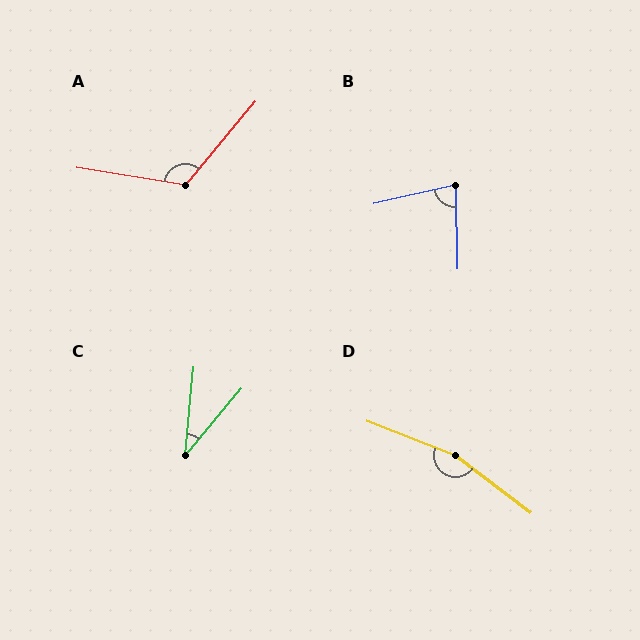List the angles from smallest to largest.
C (34°), B (79°), A (121°), D (164°).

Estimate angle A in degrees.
Approximately 121 degrees.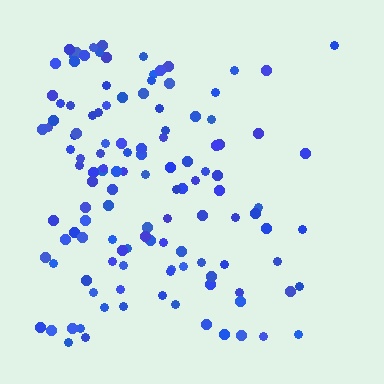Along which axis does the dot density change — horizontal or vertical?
Horizontal.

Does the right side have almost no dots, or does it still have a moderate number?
Still a moderate number, just noticeably fewer than the left.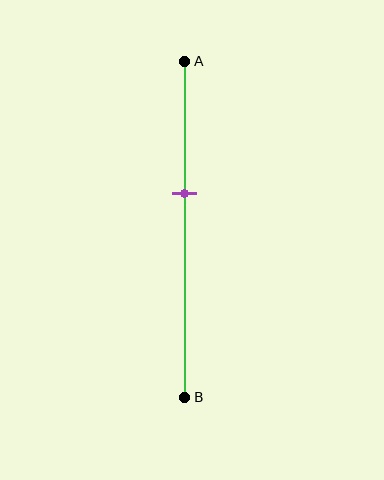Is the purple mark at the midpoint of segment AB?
No, the mark is at about 40% from A, not at the 50% midpoint.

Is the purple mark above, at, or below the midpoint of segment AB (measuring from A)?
The purple mark is above the midpoint of segment AB.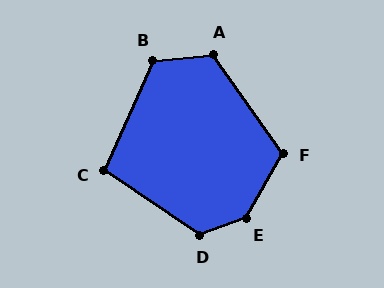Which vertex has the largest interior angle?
E, at approximately 141 degrees.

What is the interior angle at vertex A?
Approximately 119 degrees (obtuse).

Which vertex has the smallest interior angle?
C, at approximately 100 degrees.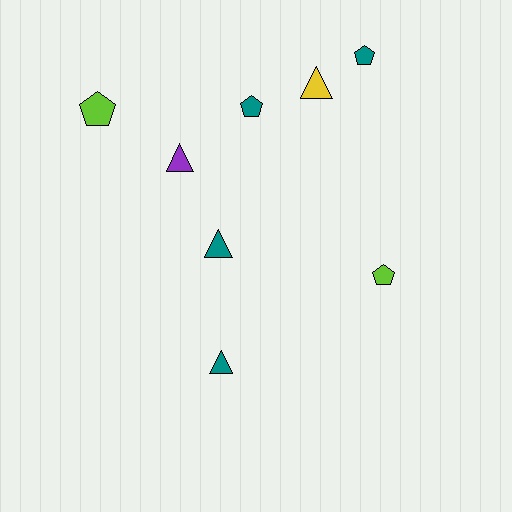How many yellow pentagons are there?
There are no yellow pentagons.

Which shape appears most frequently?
Triangle, with 4 objects.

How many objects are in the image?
There are 8 objects.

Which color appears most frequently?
Teal, with 4 objects.